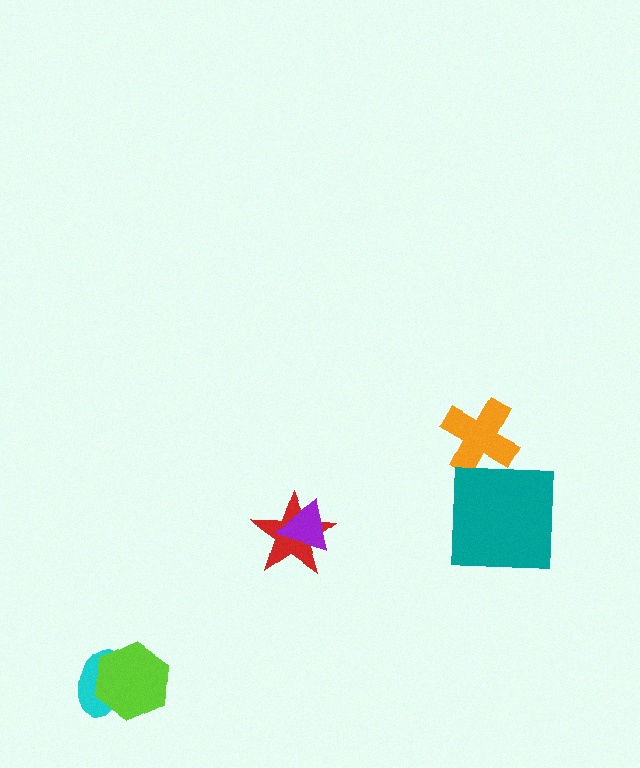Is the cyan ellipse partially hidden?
Yes, it is partially covered by another shape.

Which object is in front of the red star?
The purple triangle is in front of the red star.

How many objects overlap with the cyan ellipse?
1 object overlaps with the cyan ellipse.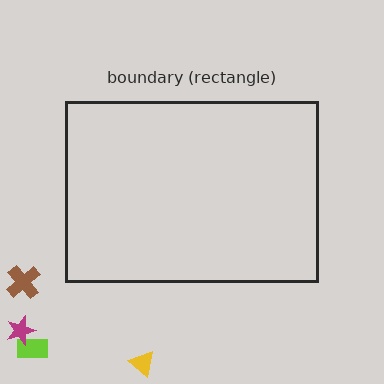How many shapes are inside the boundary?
0 inside, 4 outside.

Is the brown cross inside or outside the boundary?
Outside.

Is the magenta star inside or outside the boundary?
Outside.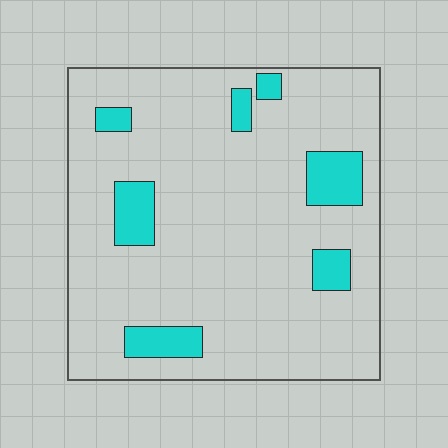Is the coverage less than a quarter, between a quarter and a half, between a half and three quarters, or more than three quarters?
Less than a quarter.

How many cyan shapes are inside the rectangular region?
7.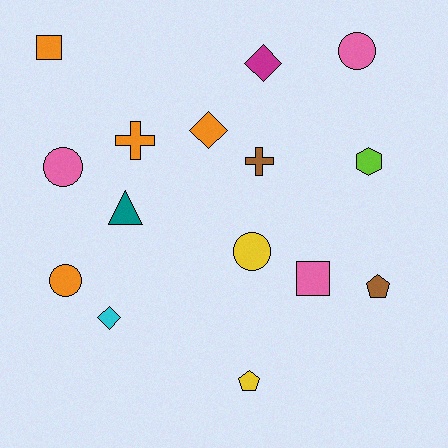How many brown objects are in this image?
There are 2 brown objects.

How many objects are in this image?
There are 15 objects.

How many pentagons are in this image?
There are 2 pentagons.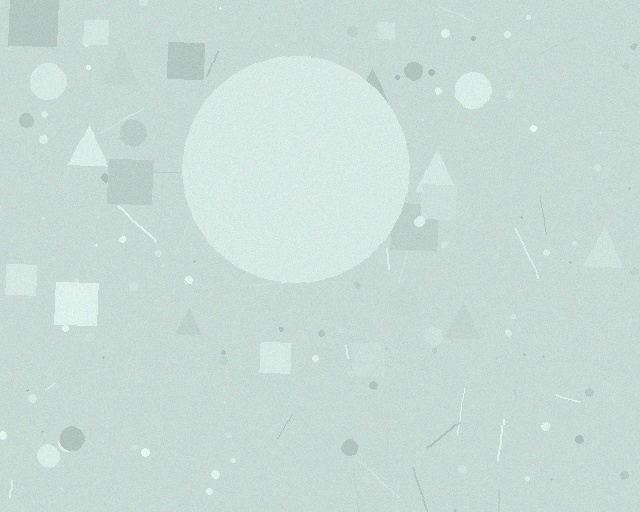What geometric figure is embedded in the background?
A circle is embedded in the background.